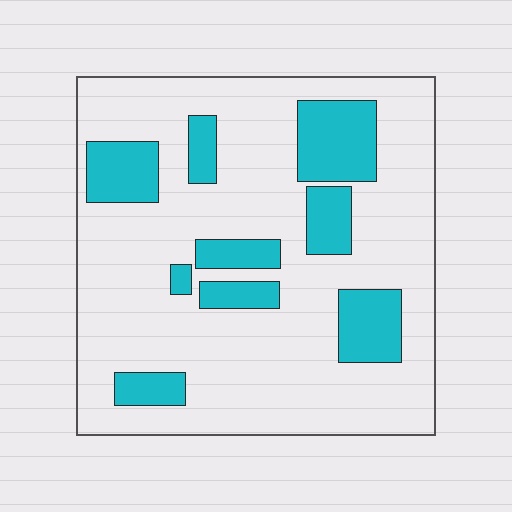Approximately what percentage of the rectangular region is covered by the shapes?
Approximately 20%.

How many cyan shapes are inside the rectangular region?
9.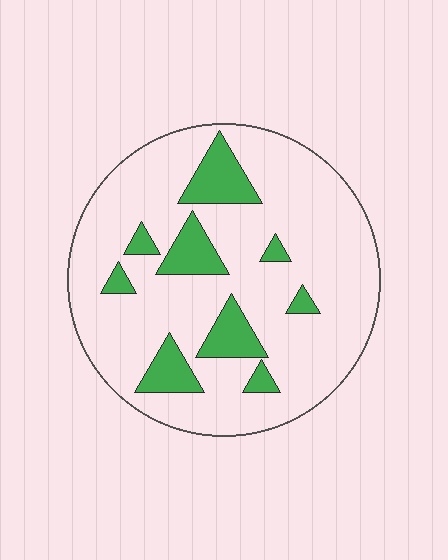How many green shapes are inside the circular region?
9.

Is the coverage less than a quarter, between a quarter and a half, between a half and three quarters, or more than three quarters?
Less than a quarter.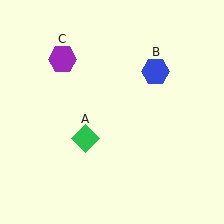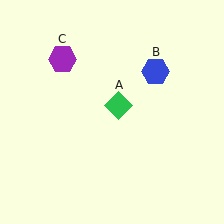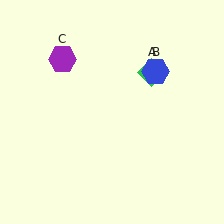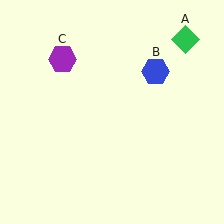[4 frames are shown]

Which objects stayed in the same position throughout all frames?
Blue hexagon (object B) and purple hexagon (object C) remained stationary.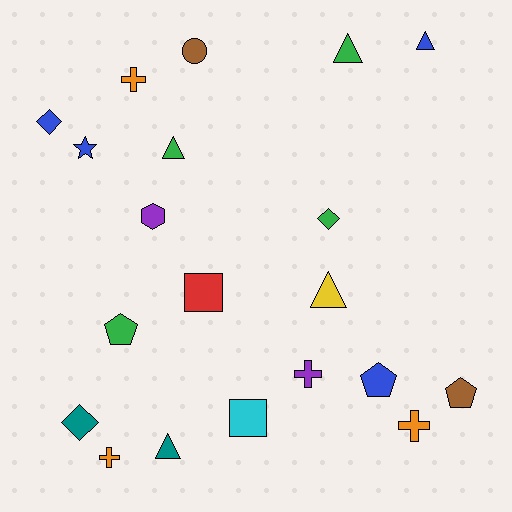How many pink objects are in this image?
There are no pink objects.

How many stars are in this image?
There is 1 star.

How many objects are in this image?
There are 20 objects.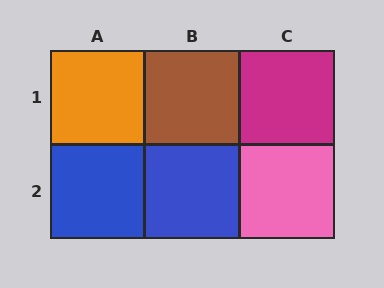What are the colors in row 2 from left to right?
Blue, blue, pink.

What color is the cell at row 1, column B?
Brown.